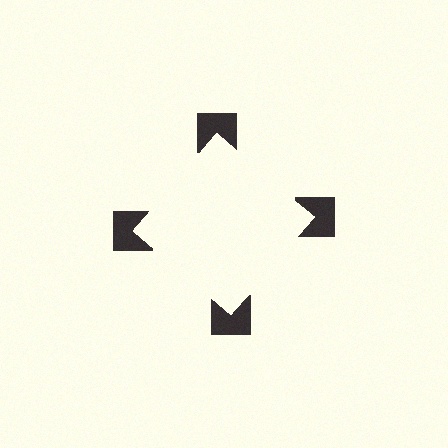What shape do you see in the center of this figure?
An illusory square — its edges are inferred from the aligned wedge cuts in the notched squares, not physically drawn.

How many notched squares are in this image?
There are 4 — one at each vertex of the illusory square.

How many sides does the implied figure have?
4 sides.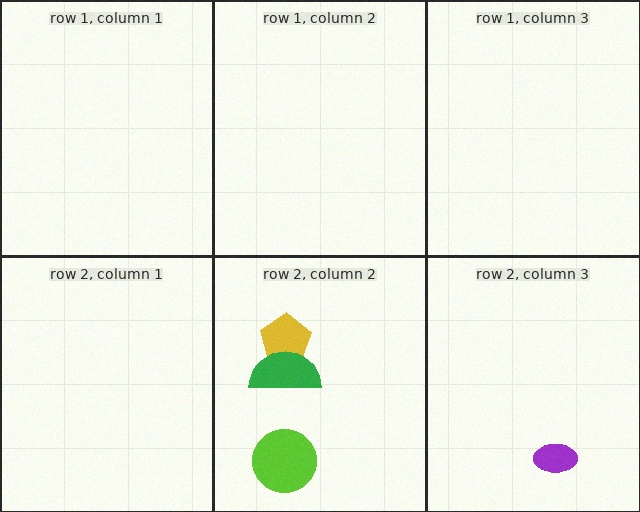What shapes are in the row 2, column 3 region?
The purple ellipse.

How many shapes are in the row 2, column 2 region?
3.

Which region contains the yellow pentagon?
The row 2, column 2 region.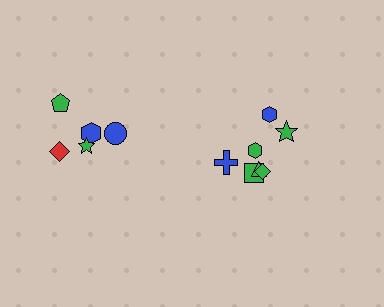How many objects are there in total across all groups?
There are 12 objects.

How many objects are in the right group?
There are 7 objects.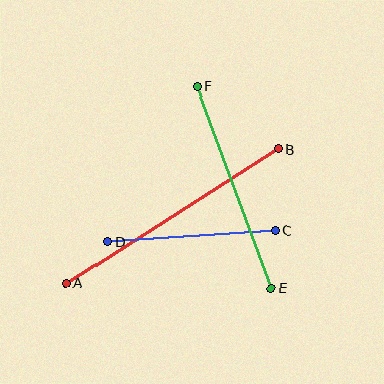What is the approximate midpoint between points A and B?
The midpoint is at approximately (172, 216) pixels.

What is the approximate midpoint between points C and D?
The midpoint is at approximately (191, 236) pixels.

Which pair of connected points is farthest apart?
Points A and B are farthest apart.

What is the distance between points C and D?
The distance is approximately 168 pixels.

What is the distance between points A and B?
The distance is approximately 252 pixels.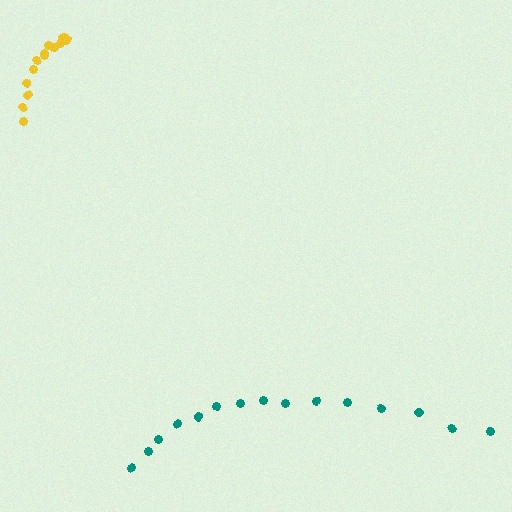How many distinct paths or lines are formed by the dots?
There are 2 distinct paths.